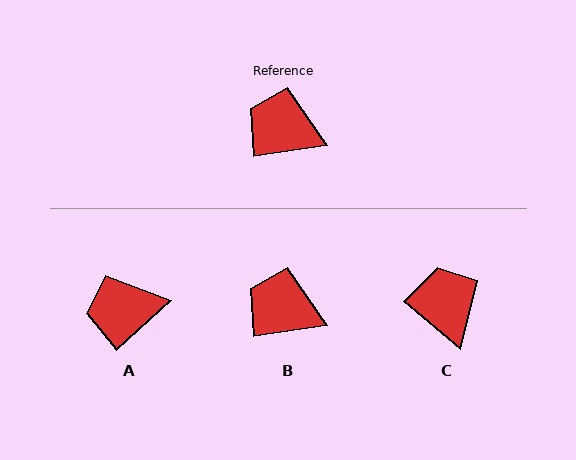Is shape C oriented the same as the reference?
No, it is off by about 48 degrees.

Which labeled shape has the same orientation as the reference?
B.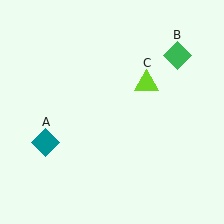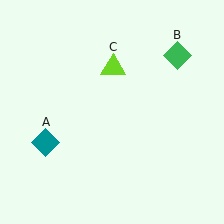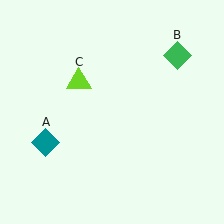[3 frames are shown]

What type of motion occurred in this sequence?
The lime triangle (object C) rotated counterclockwise around the center of the scene.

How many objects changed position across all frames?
1 object changed position: lime triangle (object C).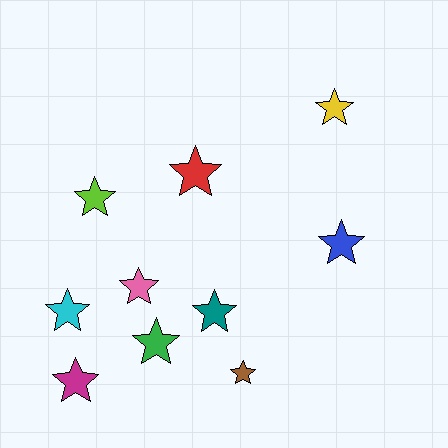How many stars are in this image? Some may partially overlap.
There are 10 stars.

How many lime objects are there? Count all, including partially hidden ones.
There is 1 lime object.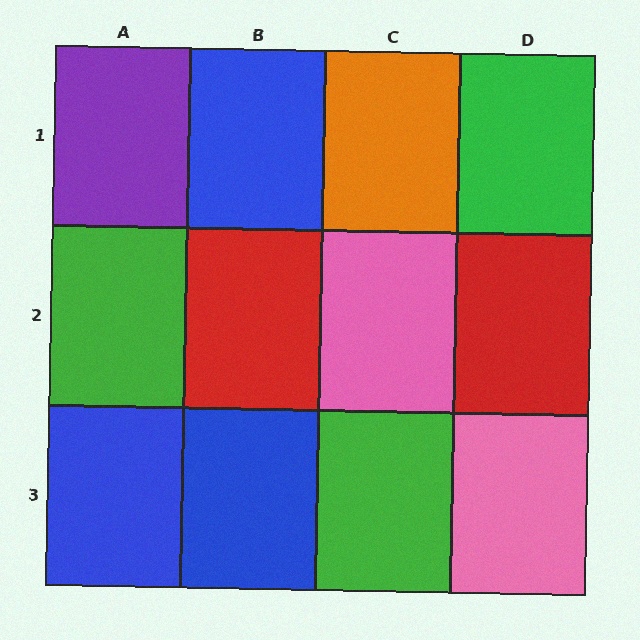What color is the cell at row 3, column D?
Pink.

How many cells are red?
2 cells are red.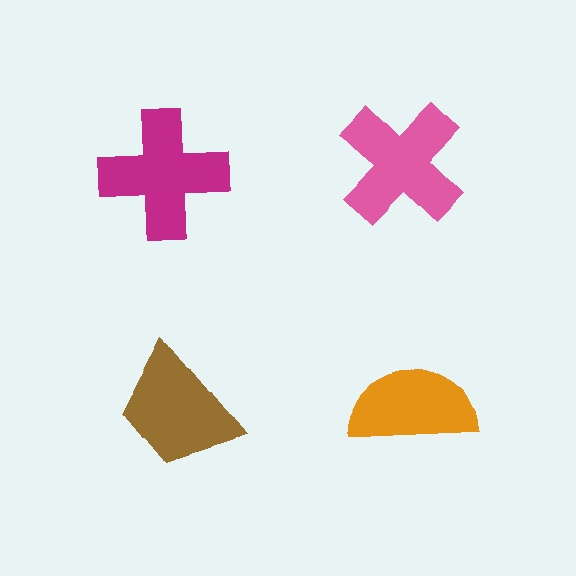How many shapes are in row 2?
2 shapes.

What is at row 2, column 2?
An orange semicircle.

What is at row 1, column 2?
A pink cross.